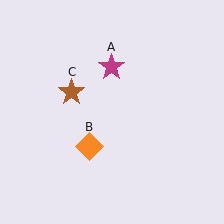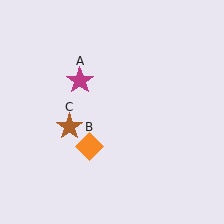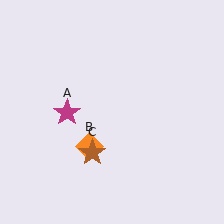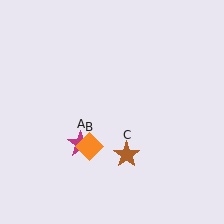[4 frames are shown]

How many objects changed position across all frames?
2 objects changed position: magenta star (object A), brown star (object C).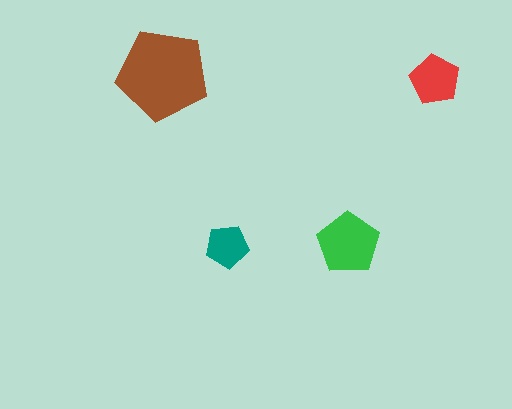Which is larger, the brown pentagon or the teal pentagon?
The brown one.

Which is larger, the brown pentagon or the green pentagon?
The brown one.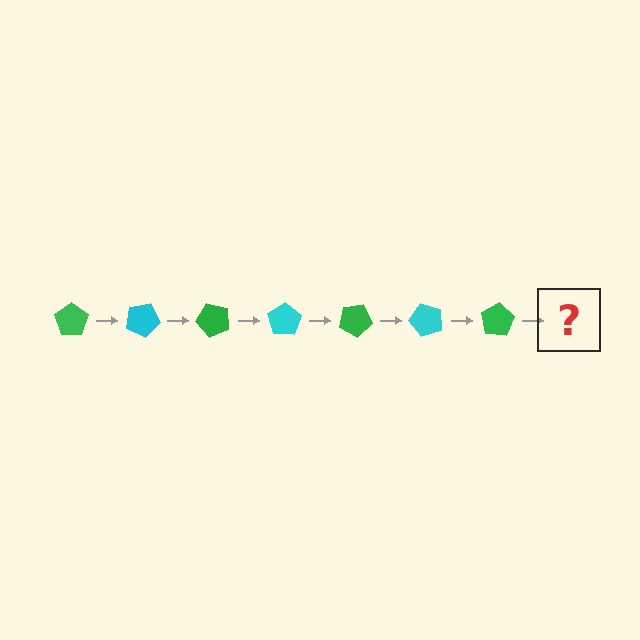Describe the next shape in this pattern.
It should be a cyan pentagon, rotated 175 degrees from the start.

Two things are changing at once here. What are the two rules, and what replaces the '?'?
The two rules are that it rotates 25 degrees each step and the color cycles through green and cyan. The '?' should be a cyan pentagon, rotated 175 degrees from the start.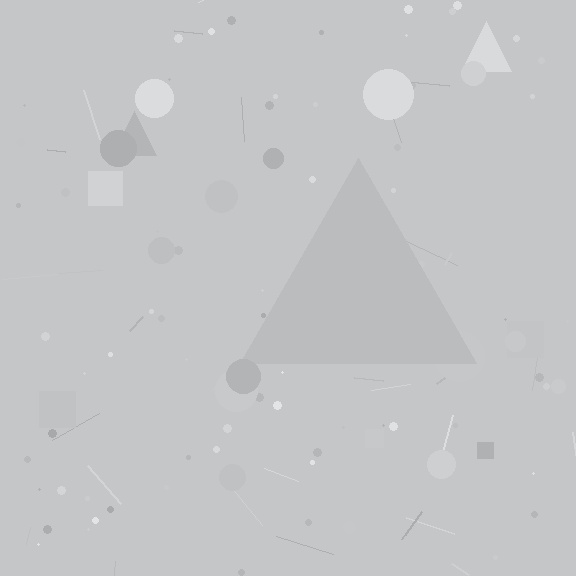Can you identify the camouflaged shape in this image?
The camouflaged shape is a triangle.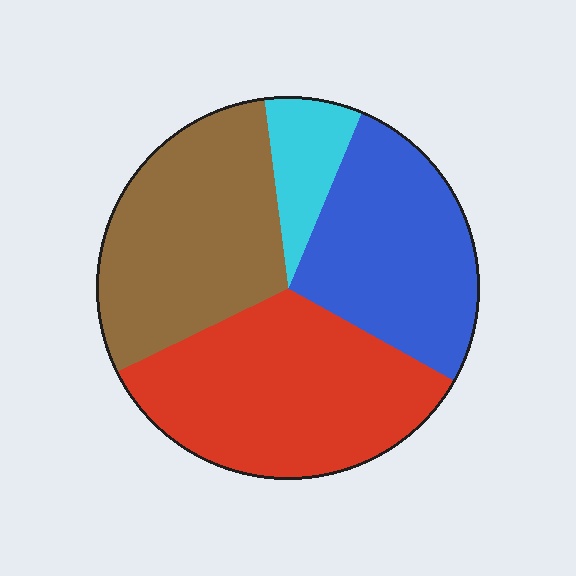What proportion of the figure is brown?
Brown covers 30% of the figure.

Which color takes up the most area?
Red, at roughly 35%.